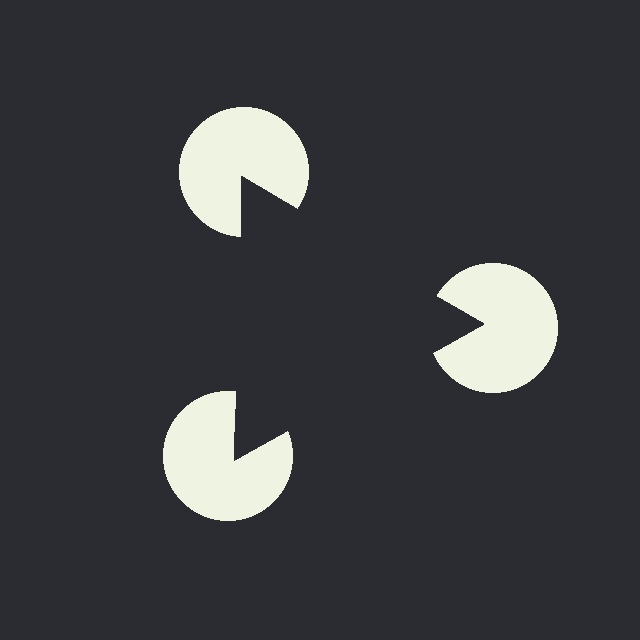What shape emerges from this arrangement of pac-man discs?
An illusory triangle — its edges are inferred from the aligned wedge cuts in the pac-man discs, not physically drawn.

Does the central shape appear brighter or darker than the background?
It typically appears slightly darker than the background, even though no actual brightness change is drawn.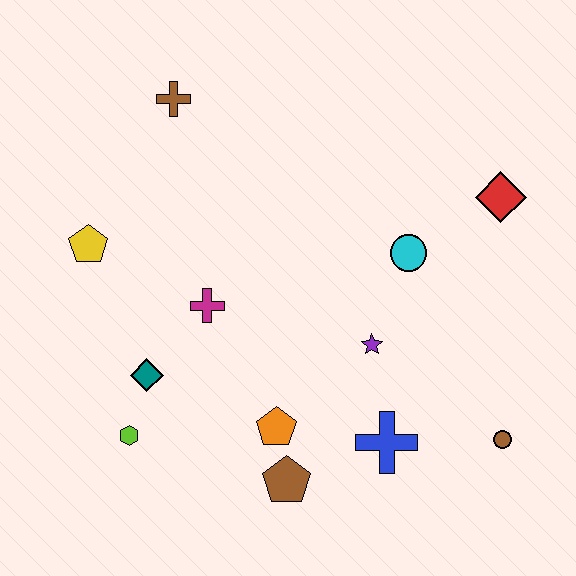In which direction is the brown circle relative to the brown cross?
The brown circle is below the brown cross.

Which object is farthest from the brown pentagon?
The brown cross is farthest from the brown pentagon.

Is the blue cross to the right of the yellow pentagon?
Yes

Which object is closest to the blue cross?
The purple star is closest to the blue cross.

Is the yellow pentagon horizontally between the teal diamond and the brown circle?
No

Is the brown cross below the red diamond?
No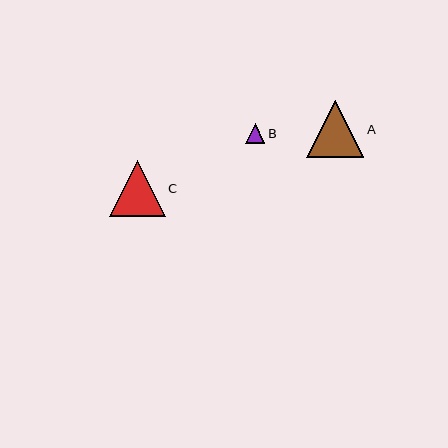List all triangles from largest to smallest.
From largest to smallest: A, C, B.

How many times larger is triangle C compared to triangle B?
Triangle C is approximately 2.9 times the size of triangle B.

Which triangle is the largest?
Triangle A is the largest with a size of approximately 57 pixels.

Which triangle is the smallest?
Triangle B is the smallest with a size of approximately 19 pixels.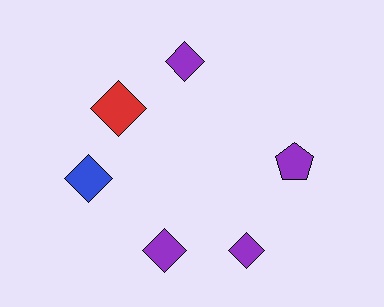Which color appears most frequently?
Purple, with 4 objects.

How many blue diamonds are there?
There is 1 blue diamond.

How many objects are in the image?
There are 6 objects.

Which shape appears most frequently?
Diamond, with 5 objects.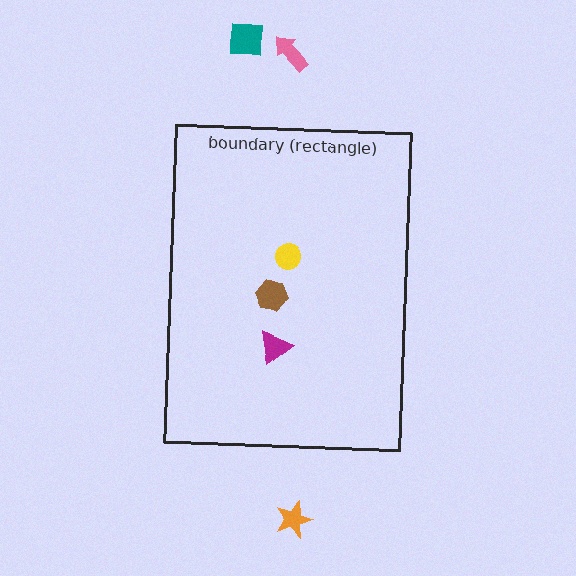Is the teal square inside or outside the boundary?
Outside.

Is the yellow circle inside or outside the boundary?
Inside.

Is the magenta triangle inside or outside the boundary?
Inside.